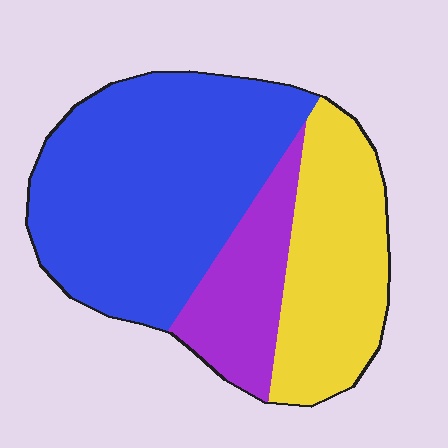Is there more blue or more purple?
Blue.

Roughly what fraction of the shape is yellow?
Yellow covers 29% of the shape.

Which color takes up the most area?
Blue, at roughly 55%.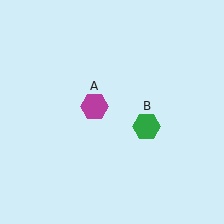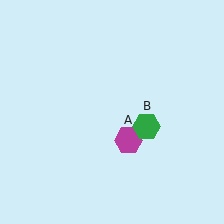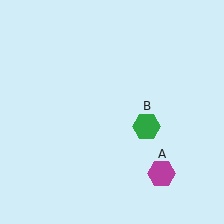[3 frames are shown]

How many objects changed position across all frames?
1 object changed position: magenta hexagon (object A).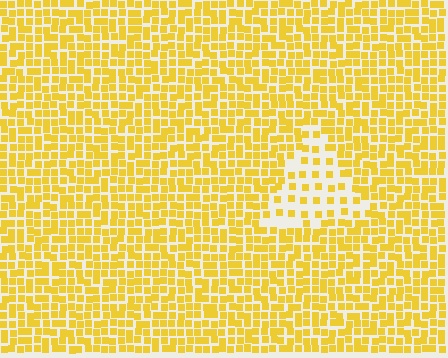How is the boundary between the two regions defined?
The boundary is defined by a change in element density (approximately 2.4x ratio). All elements are the same color, size, and shape.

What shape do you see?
I see a triangle.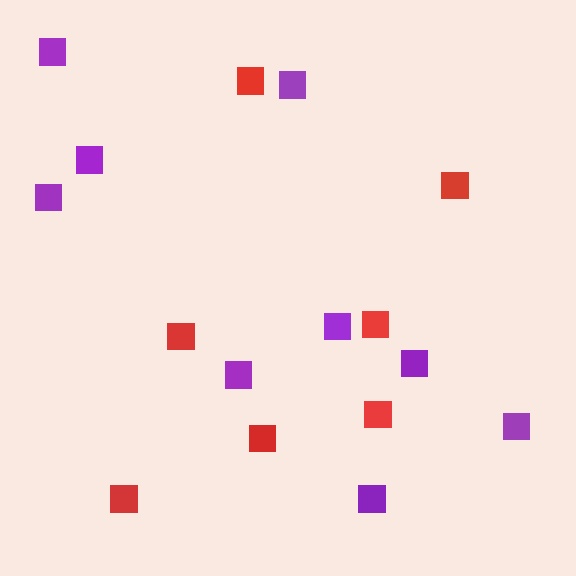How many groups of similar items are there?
There are 2 groups: one group of red squares (7) and one group of purple squares (9).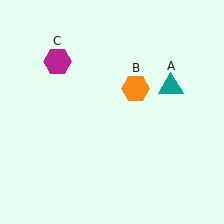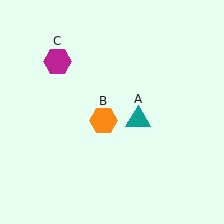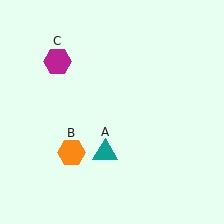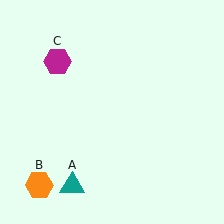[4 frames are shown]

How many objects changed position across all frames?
2 objects changed position: teal triangle (object A), orange hexagon (object B).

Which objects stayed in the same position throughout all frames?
Magenta hexagon (object C) remained stationary.